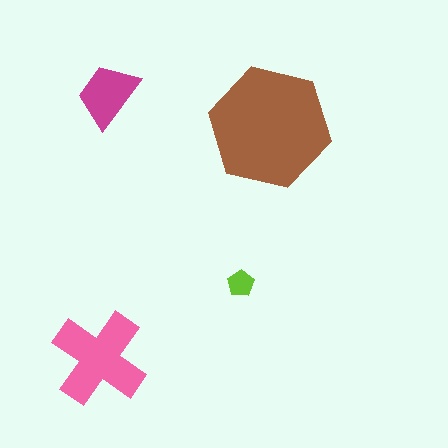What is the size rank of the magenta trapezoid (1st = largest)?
3rd.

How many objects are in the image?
There are 4 objects in the image.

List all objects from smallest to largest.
The lime pentagon, the magenta trapezoid, the pink cross, the brown hexagon.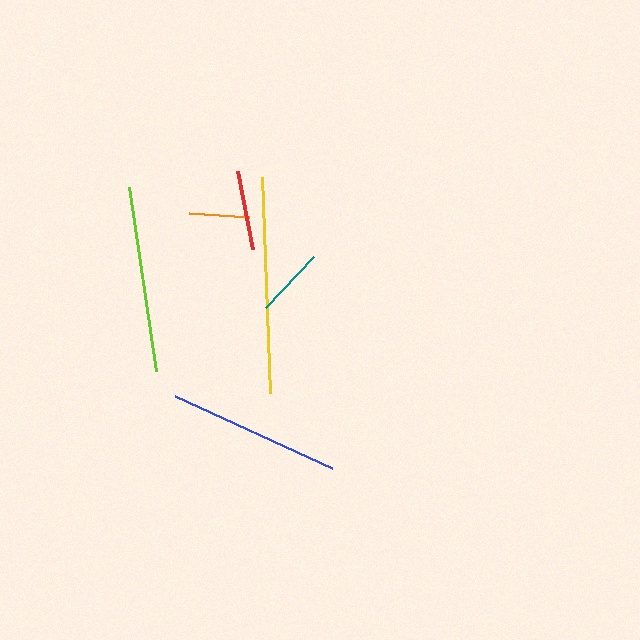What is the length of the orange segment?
The orange segment is approximately 60 pixels long.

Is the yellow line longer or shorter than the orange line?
The yellow line is longer than the orange line.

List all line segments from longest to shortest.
From longest to shortest: yellow, lime, blue, red, teal, orange.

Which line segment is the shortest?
The orange line is the shortest at approximately 60 pixels.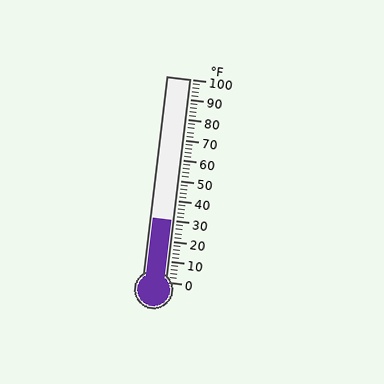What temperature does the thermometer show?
The thermometer shows approximately 30°F.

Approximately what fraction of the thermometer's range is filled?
The thermometer is filled to approximately 30% of its range.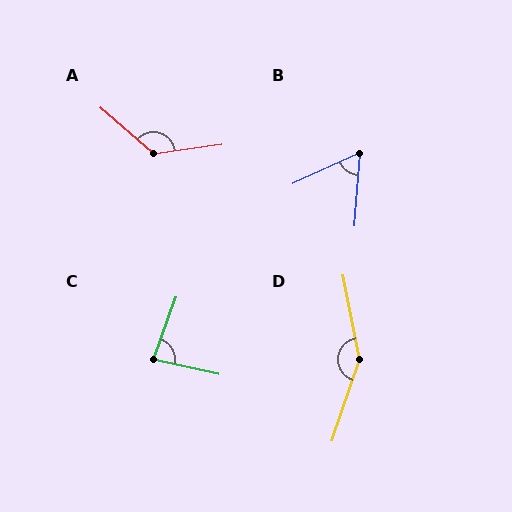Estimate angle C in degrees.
Approximately 82 degrees.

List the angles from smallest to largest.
B (61°), C (82°), A (131°), D (151°).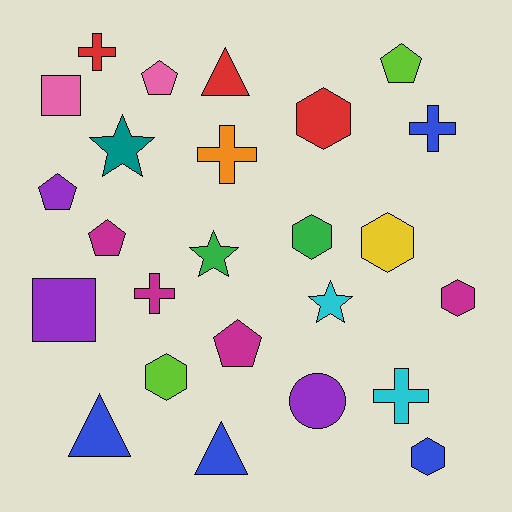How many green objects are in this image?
There are 2 green objects.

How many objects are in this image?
There are 25 objects.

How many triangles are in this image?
There are 3 triangles.